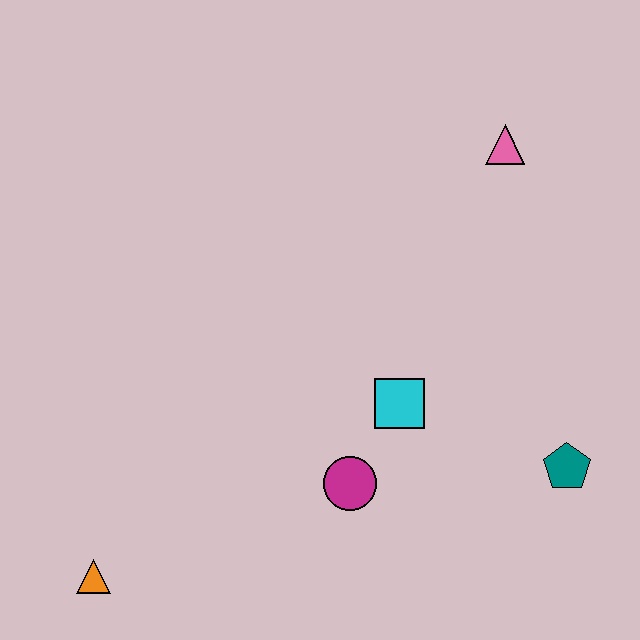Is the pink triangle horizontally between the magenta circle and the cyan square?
No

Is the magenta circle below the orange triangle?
No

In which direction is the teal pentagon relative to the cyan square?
The teal pentagon is to the right of the cyan square.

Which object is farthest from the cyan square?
The orange triangle is farthest from the cyan square.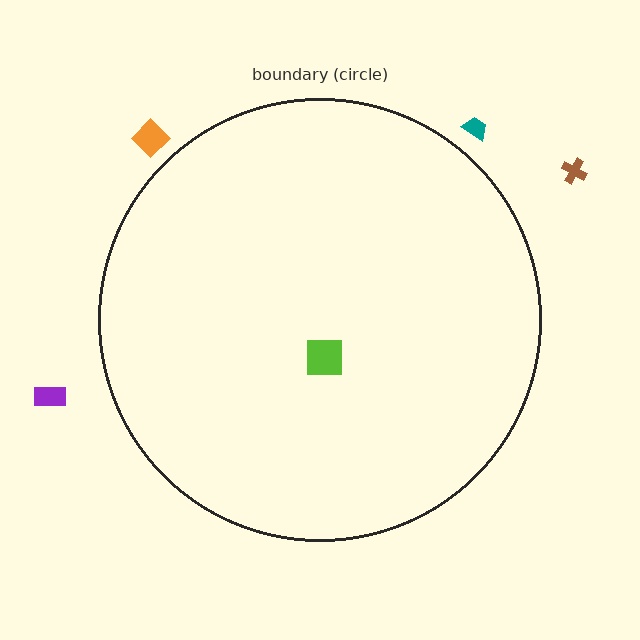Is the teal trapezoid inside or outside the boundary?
Outside.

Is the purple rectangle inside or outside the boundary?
Outside.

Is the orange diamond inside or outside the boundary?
Outside.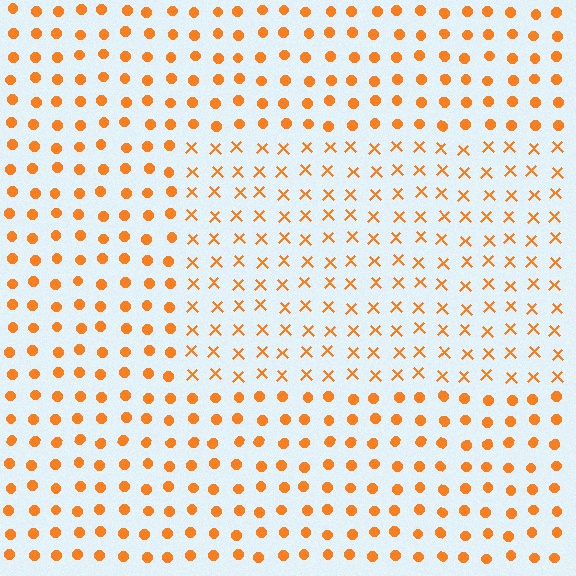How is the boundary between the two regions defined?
The boundary is defined by a change in element shape: X marks inside vs. circles outside. All elements share the same color and spacing.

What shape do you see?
I see a rectangle.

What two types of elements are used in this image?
The image uses X marks inside the rectangle region and circles outside it.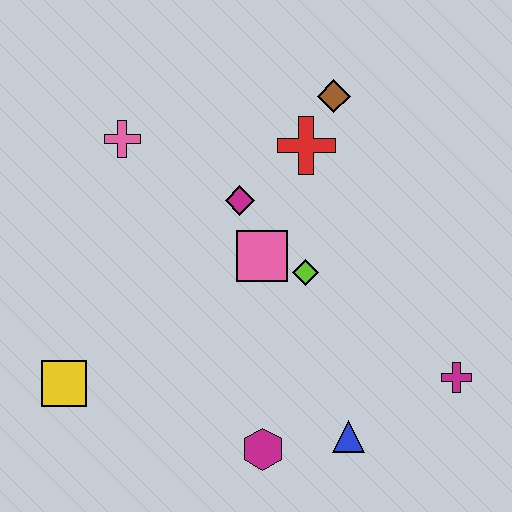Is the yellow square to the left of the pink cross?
Yes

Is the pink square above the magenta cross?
Yes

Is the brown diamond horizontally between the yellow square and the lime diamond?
No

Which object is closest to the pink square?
The lime diamond is closest to the pink square.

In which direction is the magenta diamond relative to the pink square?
The magenta diamond is above the pink square.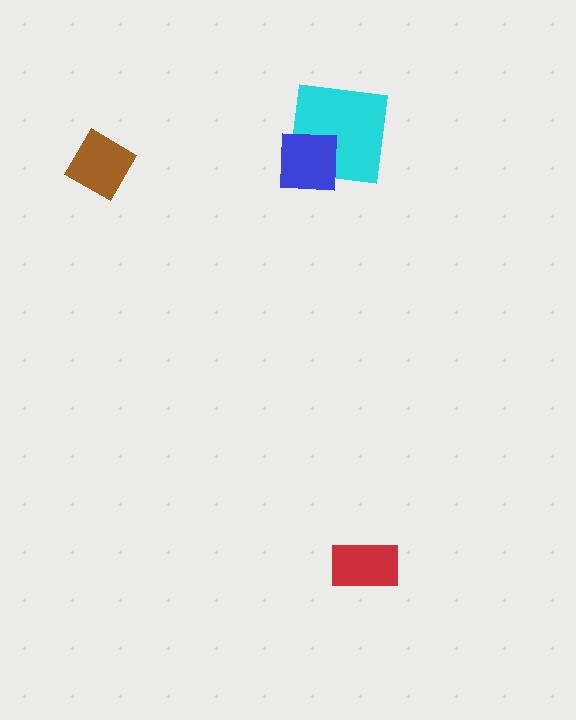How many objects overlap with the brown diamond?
0 objects overlap with the brown diamond.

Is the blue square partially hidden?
No, no other shape covers it.